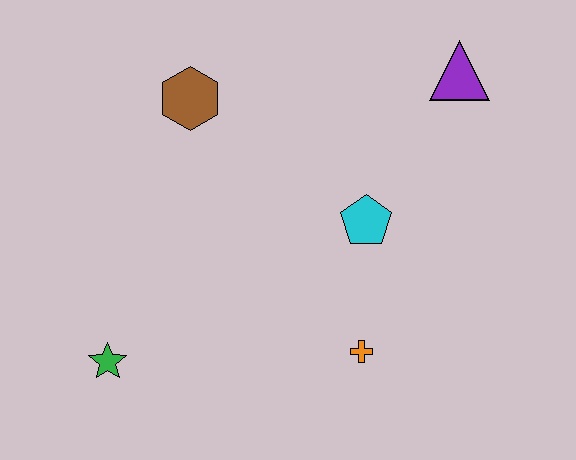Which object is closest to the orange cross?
The cyan pentagon is closest to the orange cross.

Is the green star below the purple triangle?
Yes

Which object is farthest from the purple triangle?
The green star is farthest from the purple triangle.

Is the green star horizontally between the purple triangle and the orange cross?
No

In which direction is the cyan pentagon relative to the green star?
The cyan pentagon is to the right of the green star.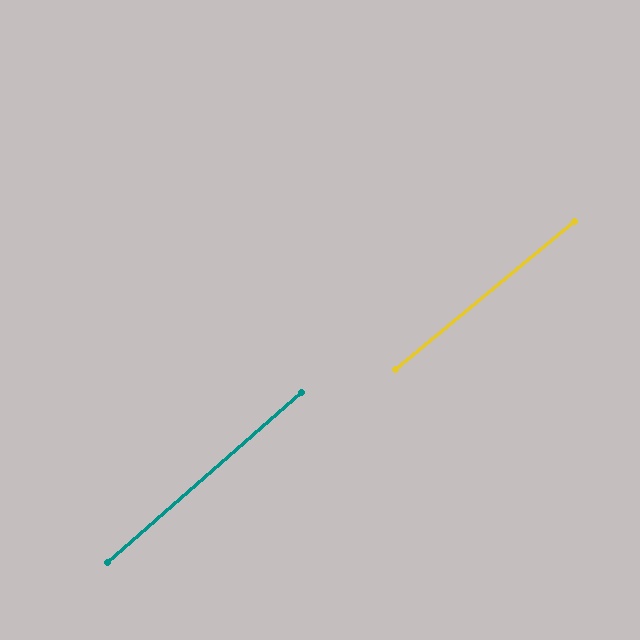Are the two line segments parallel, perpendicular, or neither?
Parallel — their directions differ by only 1.6°.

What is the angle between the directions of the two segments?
Approximately 2 degrees.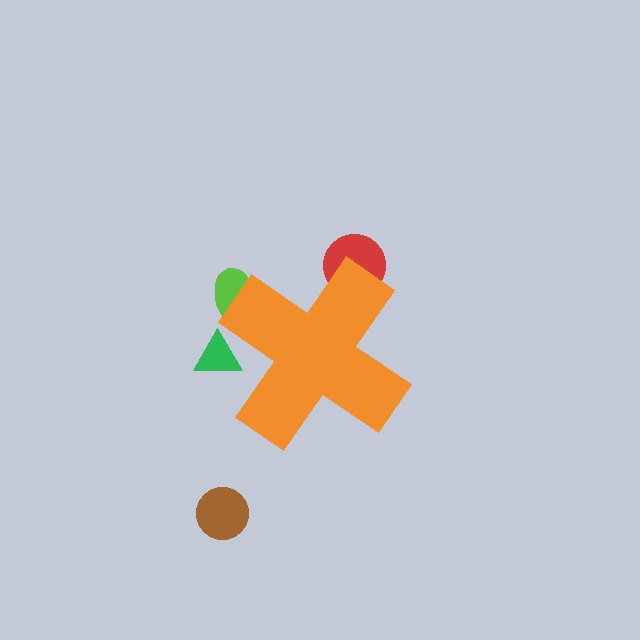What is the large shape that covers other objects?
An orange cross.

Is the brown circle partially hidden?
No, the brown circle is fully visible.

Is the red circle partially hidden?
Yes, the red circle is partially hidden behind the orange cross.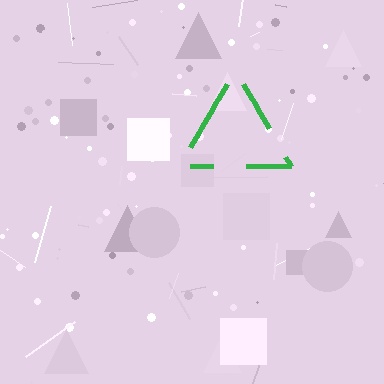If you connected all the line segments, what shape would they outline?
They would outline a triangle.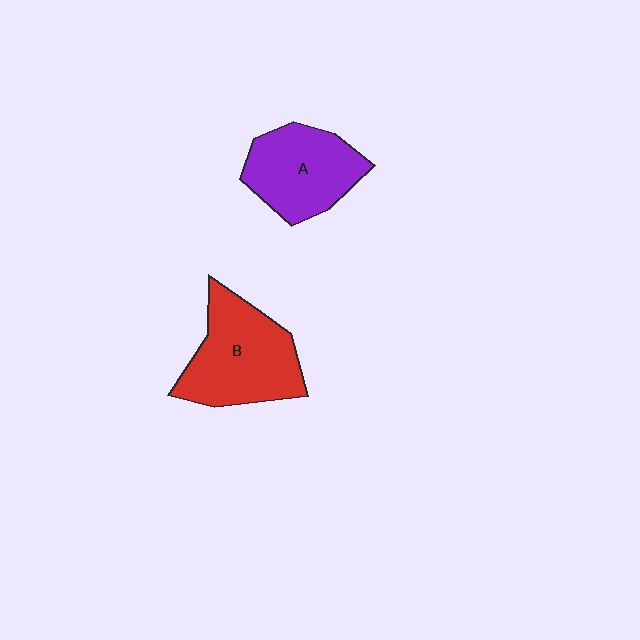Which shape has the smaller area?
Shape A (purple).